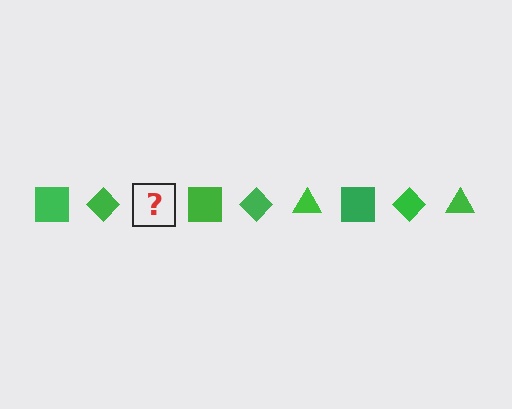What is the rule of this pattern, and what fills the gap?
The rule is that the pattern cycles through square, diamond, triangle shapes in green. The gap should be filled with a green triangle.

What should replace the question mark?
The question mark should be replaced with a green triangle.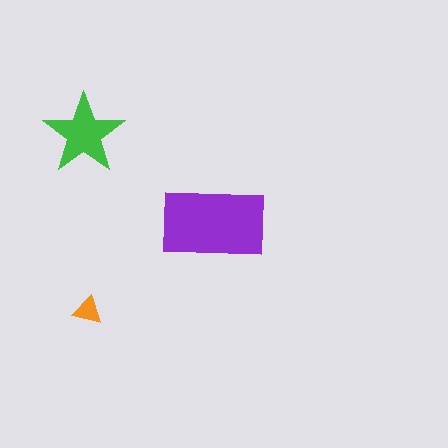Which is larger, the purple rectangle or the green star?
The purple rectangle.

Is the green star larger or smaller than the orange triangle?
Larger.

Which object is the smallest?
The orange triangle.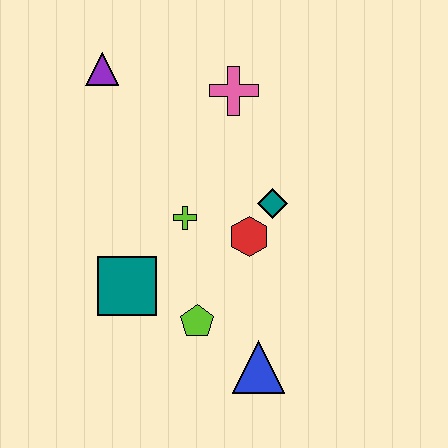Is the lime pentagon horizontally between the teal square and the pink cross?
Yes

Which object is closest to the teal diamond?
The red hexagon is closest to the teal diamond.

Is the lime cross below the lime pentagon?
No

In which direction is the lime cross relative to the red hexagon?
The lime cross is to the left of the red hexagon.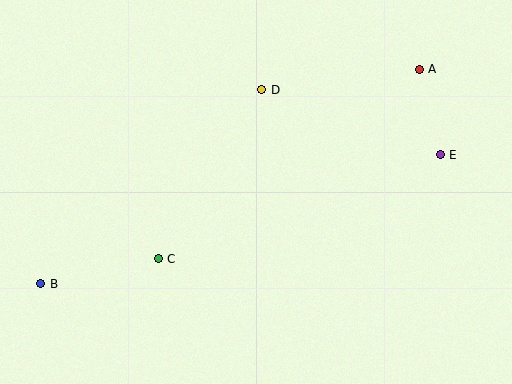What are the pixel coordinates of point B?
Point B is at (41, 284).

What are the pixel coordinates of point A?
Point A is at (419, 69).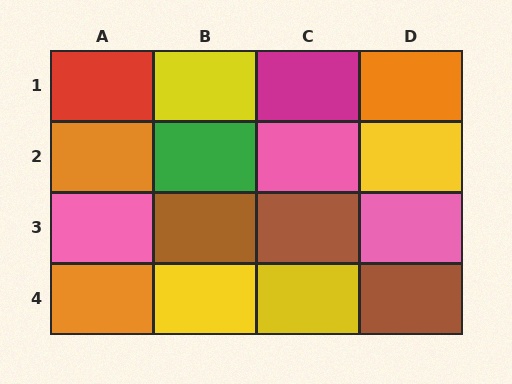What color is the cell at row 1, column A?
Red.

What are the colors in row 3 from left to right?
Pink, brown, brown, pink.